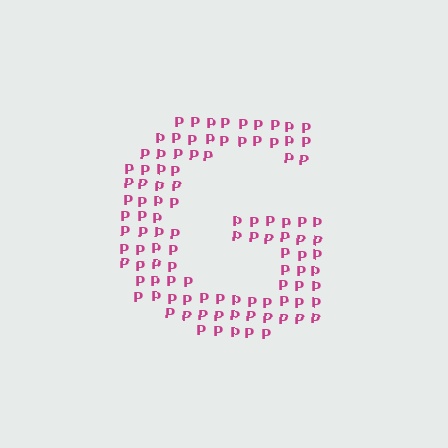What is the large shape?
The large shape is the letter G.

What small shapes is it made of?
It is made of small letter P's.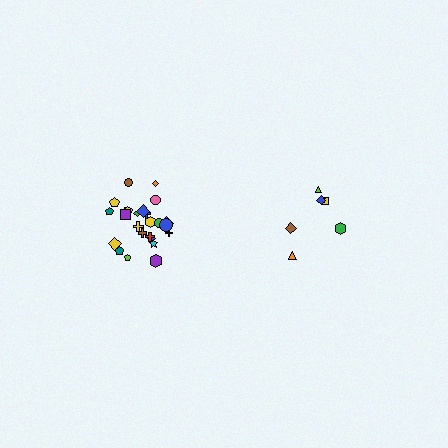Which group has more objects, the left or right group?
The left group.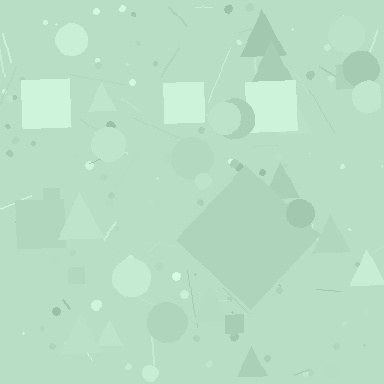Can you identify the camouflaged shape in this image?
The camouflaged shape is a diamond.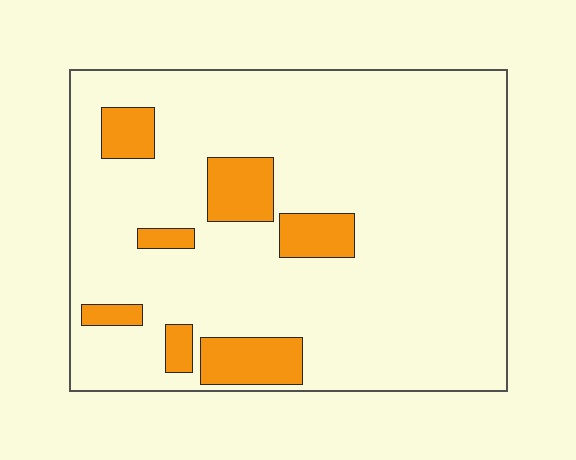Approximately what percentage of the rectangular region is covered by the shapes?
Approximately 15%.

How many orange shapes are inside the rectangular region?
7.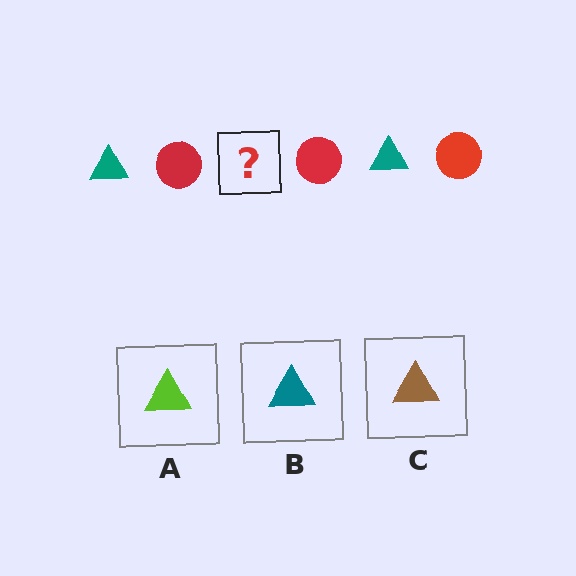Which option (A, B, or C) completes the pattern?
B.